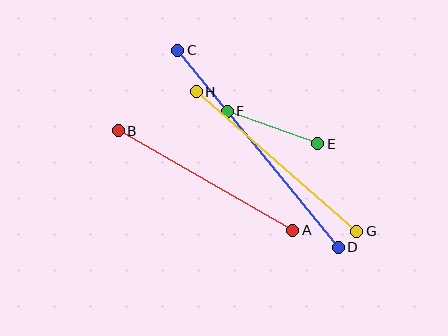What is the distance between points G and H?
The distance is approximately 212 pixels.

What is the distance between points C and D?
The distance is approximately 254 pixels.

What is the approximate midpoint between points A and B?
The midpoint is at approximately (206, 180) pixels.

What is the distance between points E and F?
The distance is approximately 96 pixels.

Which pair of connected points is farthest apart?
Points C and D are farthest apart.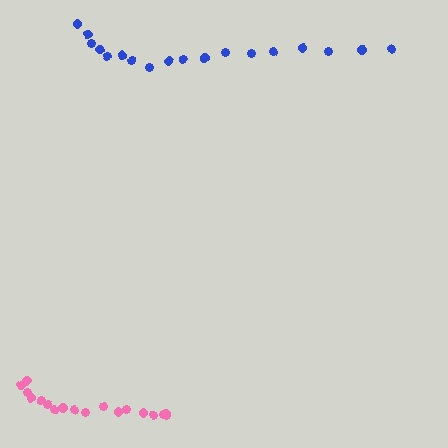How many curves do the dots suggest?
There are 2 distinct paths.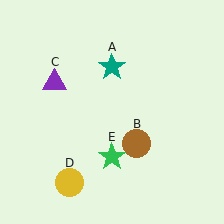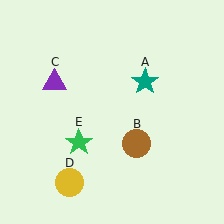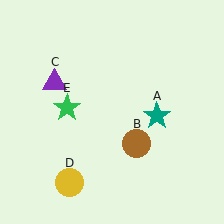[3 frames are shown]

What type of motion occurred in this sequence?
The teal star (object A), green star (object E) rotated clockwise around the center of the scene.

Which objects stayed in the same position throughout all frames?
Brown circle (object B) and purple triangle (object C) and yellow circle (object D) remained stationary.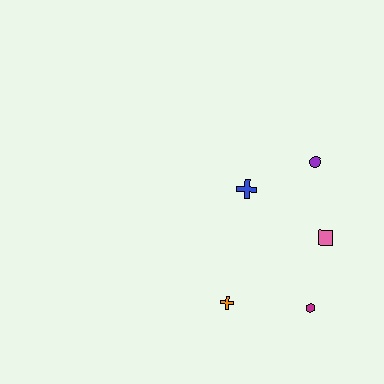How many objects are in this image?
There are 5 objects.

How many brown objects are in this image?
There are no brown objects.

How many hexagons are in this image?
There is 1 hexagon.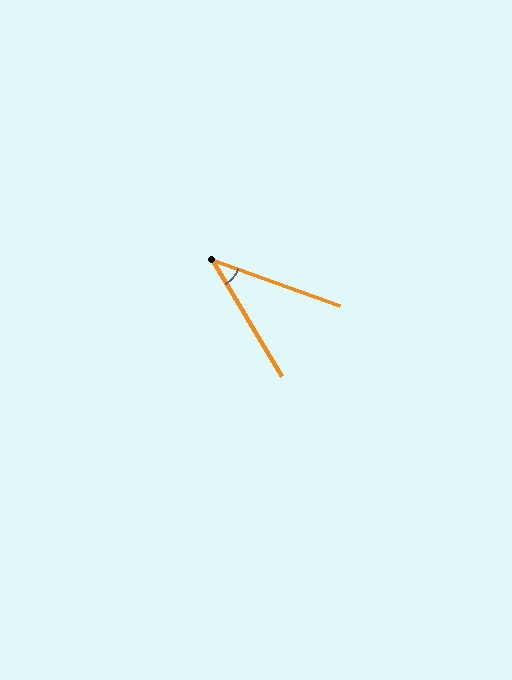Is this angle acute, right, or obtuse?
It is acute.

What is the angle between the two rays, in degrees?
Approximately 39 degrees.